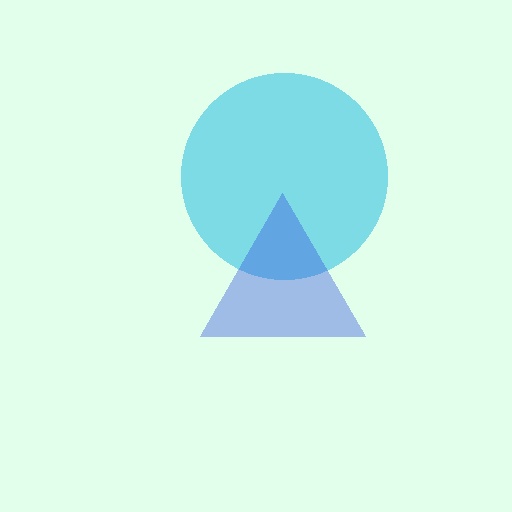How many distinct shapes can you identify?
There are 2 distinct shapes: a cyan circle, a blue triangle.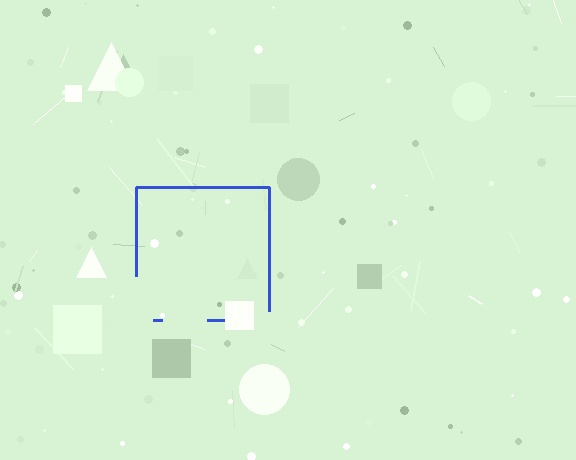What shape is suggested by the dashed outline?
The dashed outline suggests a square.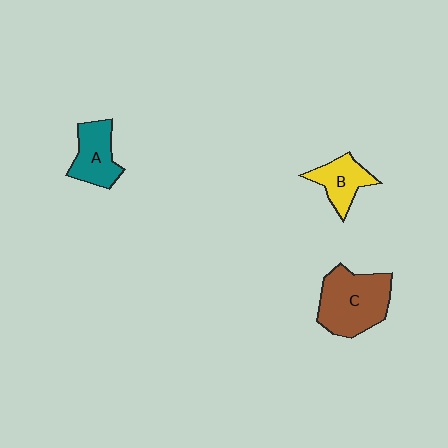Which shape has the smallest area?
Shape B (yellow).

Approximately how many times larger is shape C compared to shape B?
Approximately 1.9 times.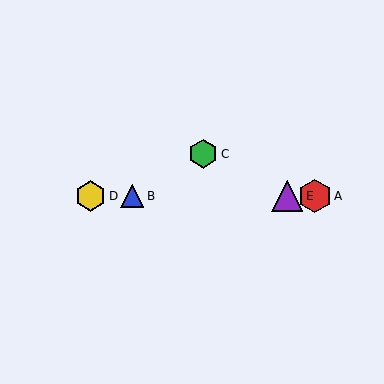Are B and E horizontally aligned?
Yes, both are at y≈196.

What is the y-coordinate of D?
Object D is at y≈196.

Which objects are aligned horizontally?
Objects A, B, D, E are aligned horizontally.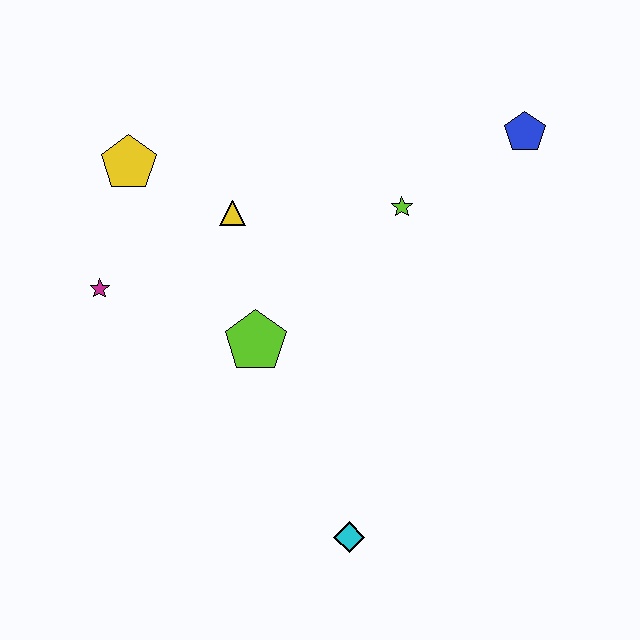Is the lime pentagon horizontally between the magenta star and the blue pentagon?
Yes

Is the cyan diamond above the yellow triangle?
No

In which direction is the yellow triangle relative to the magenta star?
The yellow triangle is to the right of the magenta star.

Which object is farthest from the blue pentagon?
The magenta star is farthest from the blue pentagon.